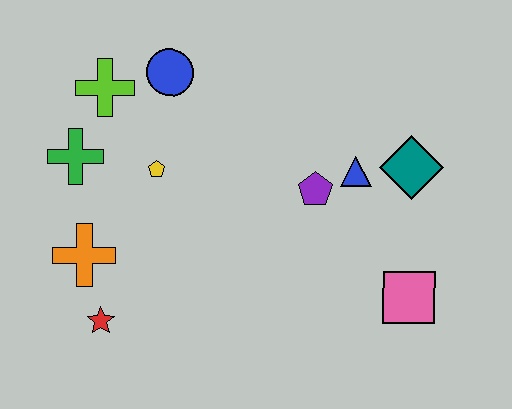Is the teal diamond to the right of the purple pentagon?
Yes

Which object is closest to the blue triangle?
The purple pentagon is closest to the blue triangle.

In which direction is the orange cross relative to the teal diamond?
The orange cross is to the left of the teal diamond.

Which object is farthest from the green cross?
The pink square is farthest from the green cross.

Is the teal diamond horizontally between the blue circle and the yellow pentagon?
No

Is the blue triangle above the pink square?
Yes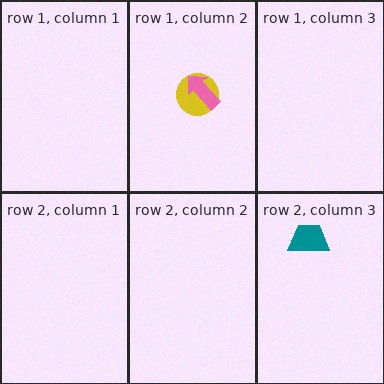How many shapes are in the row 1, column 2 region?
2.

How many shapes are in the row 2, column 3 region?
1.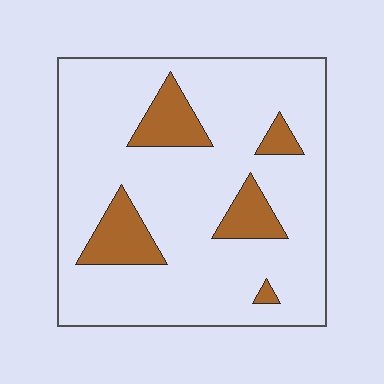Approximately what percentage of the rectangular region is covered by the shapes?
Approximately 15%.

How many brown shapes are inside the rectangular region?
5.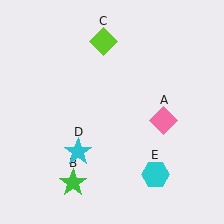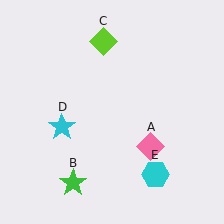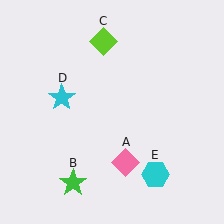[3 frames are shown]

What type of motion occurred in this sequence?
The pink diamond (object A), cyan star (object D) rotated clockwise around the center of the scene.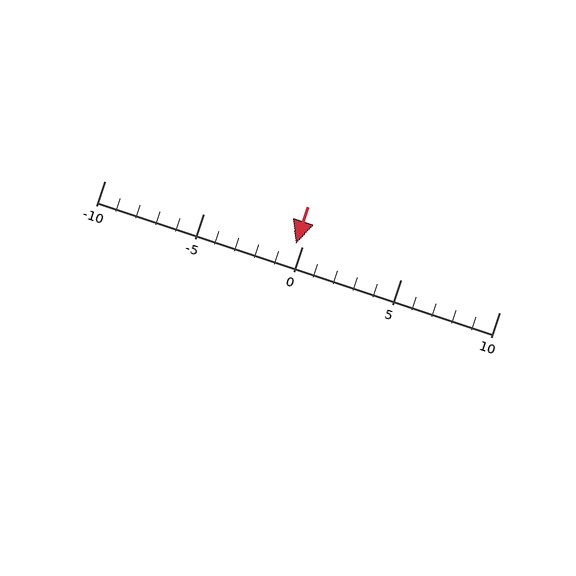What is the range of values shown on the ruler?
The ruler shows values from -10 to 10.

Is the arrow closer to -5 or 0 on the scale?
The arrow is closer to 0.